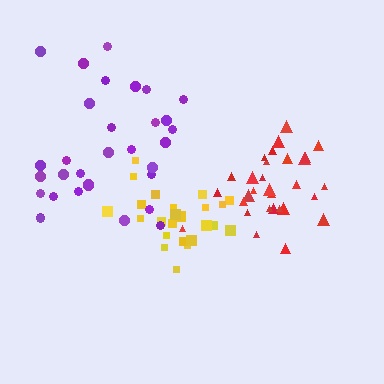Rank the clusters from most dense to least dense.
yellow, red, purple.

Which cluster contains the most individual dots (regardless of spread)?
Purple (32).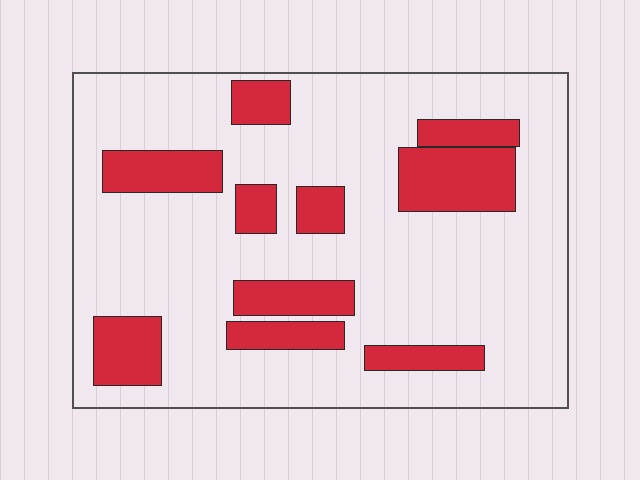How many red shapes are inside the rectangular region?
10.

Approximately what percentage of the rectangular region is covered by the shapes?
Approximately 25%.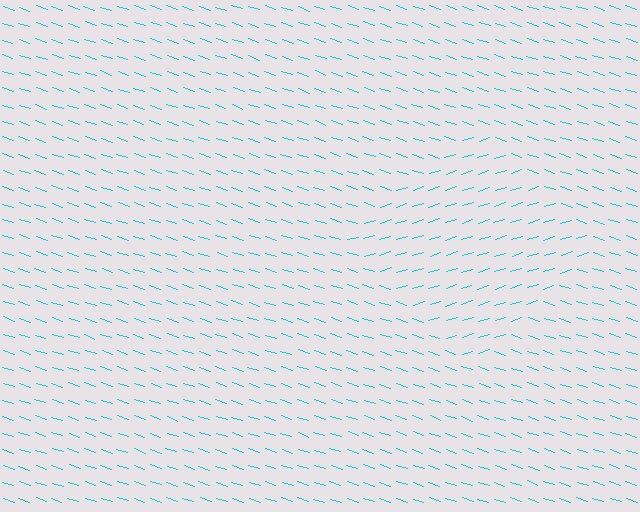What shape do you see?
I see a diamond.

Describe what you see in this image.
The image is filled with small cyan line segments. A diamond region in the image has lines oriented differently from the surrounding lines, creating a visible texture boundary.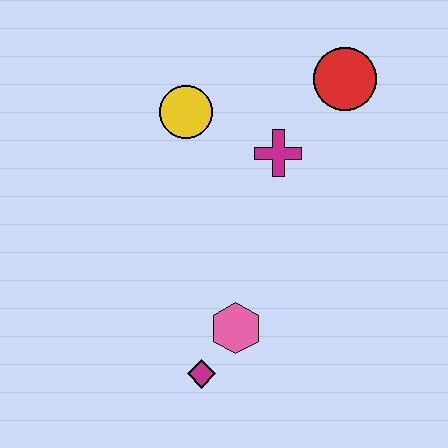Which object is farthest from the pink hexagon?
The red circle is farthest from the pink hexagon.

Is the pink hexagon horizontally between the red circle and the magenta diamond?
Yes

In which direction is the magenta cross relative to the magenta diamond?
The magenta cross is above the magenta diamond.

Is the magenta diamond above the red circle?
No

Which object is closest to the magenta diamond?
The pink hexagon is closest to the magenta diamond.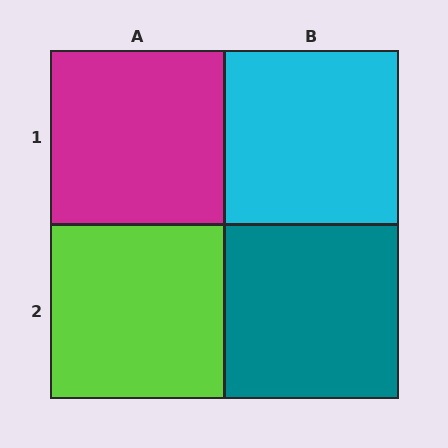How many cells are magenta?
1 cell is magenta.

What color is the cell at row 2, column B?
Teal.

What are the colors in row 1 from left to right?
Magenta, cyan.